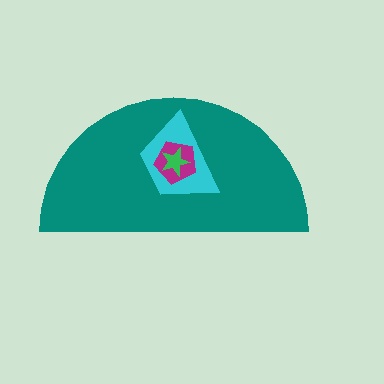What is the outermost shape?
The teal semicircle.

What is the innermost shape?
The green star.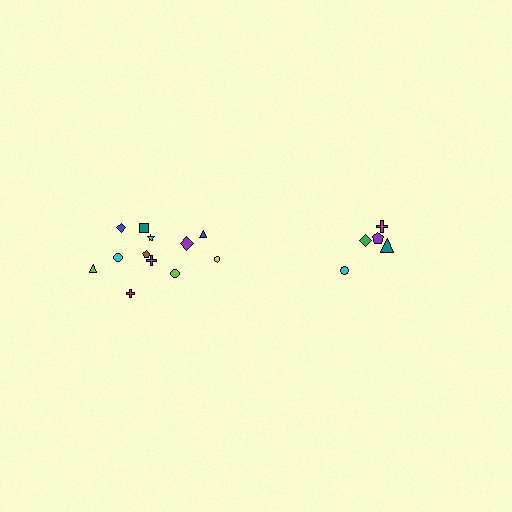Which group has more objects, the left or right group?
The left group.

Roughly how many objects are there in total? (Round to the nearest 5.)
Roughly 15 objects in total.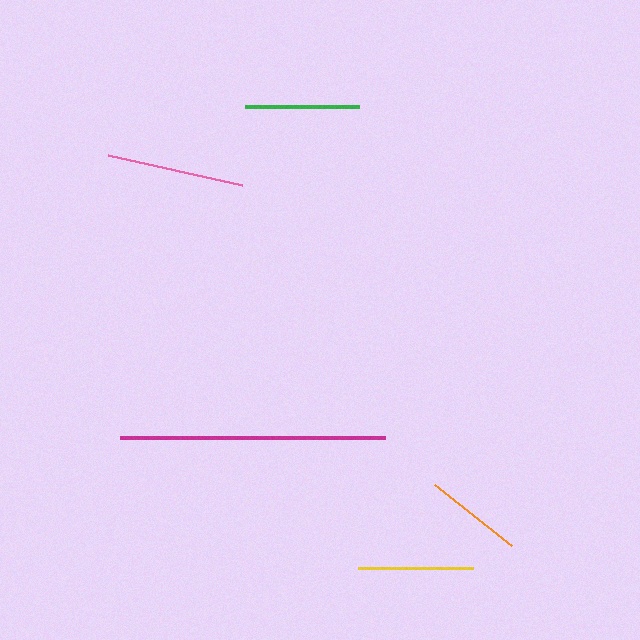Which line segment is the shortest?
The orange line is the shortest at approximately 98 pixels.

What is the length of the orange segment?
The orange segment is approximately 98 pixels long.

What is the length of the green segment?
The green segment is approximately 114 pixels long.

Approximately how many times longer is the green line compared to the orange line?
The green line is approximately 1.2 times the length of the orange line.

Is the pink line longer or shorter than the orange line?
The pink line is longer than the orange line.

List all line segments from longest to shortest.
From longest to shortest: magenta, pink, yellow, green, orange.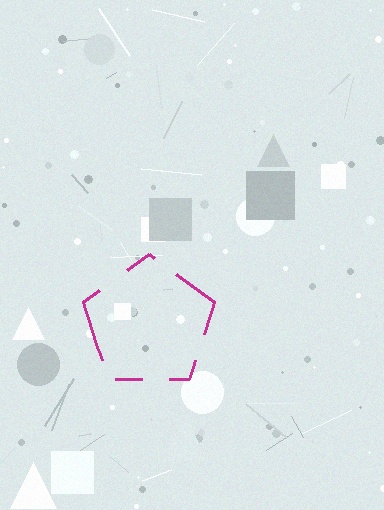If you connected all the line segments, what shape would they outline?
They would outline a pentagon.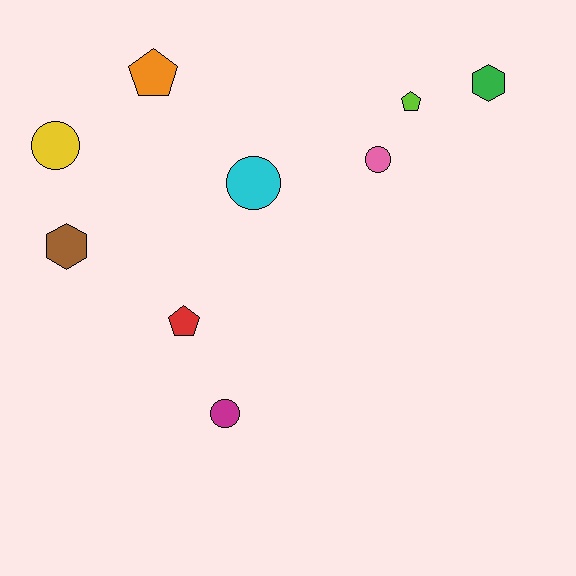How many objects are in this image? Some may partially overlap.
There are 9 objects.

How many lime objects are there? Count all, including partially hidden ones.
There is 1 lime object.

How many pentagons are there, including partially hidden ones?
There are 3 pentagons.